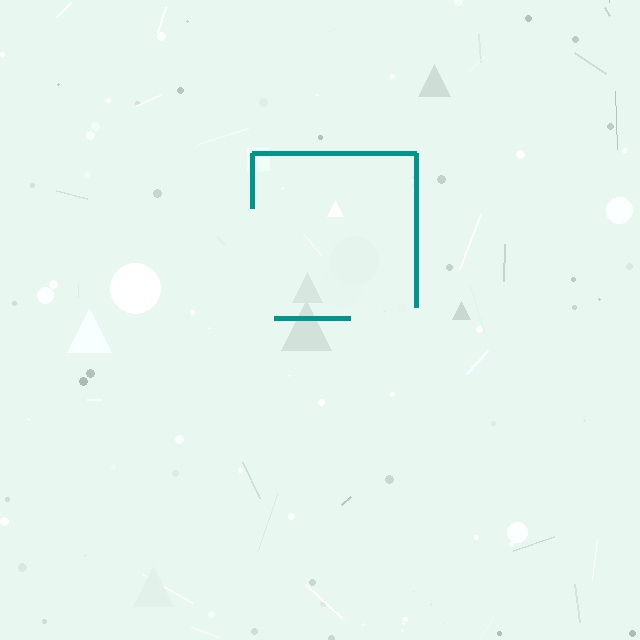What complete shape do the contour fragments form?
The contour fragments form a square.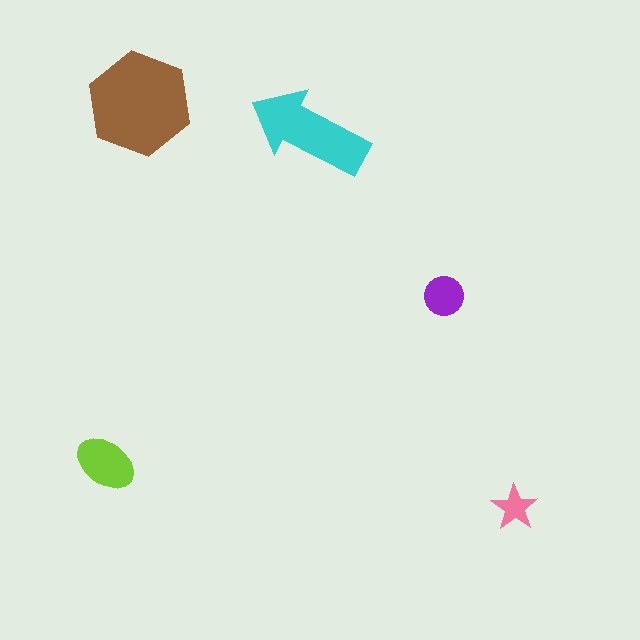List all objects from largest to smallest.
The brown hexagon, the cyan arrow, the lime ellipse, the purple circle, the pink star.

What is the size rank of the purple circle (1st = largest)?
4th.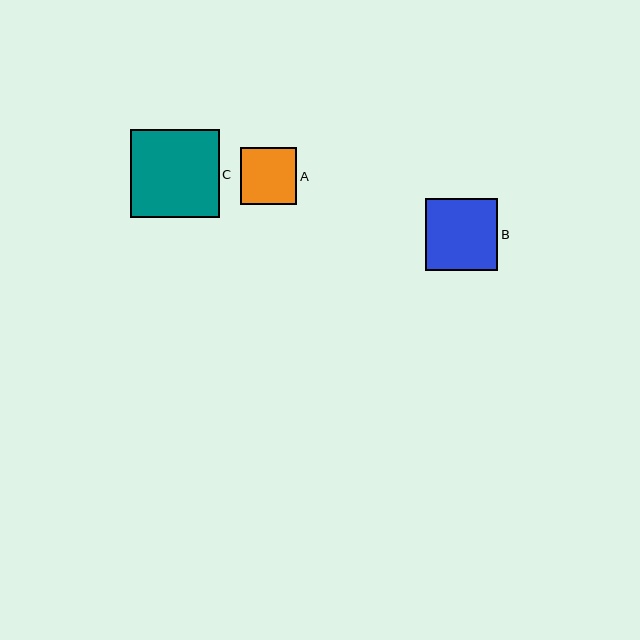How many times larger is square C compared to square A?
Square C is approximately 1.6 times the size of square A.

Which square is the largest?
Square C is the largest with a size of approximately 89 pixels.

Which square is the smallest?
Square A is the smallest with a size of approximately 57 pixels.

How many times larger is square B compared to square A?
Square B is approximately 1.3 times the size of square A.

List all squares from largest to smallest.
From largest to smallest: C, B, A.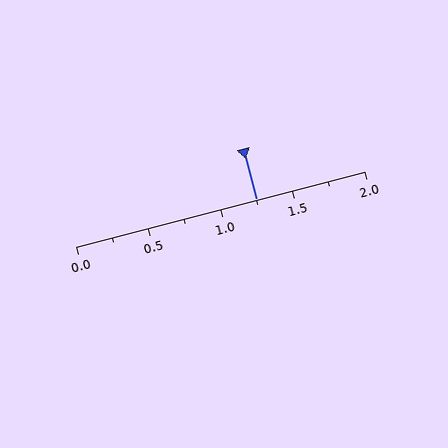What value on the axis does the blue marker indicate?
The marker indicates approximately 1.25.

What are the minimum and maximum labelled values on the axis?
The axis runs from 0.0 to 2.0.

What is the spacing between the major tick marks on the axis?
The major ticks are spaced 0.5 apart.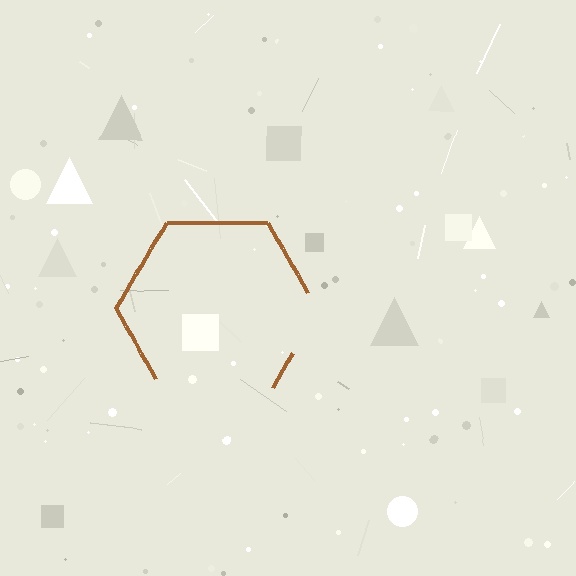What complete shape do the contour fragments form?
The contour fragments form a hexagon.